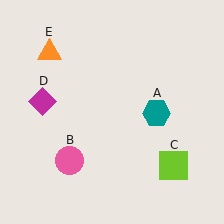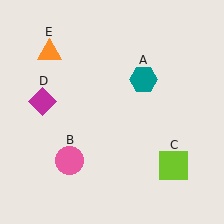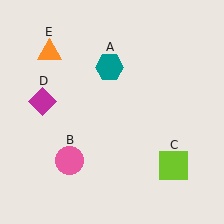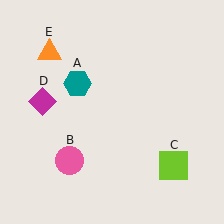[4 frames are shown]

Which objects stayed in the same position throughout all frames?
Pink circle (object B) and lime square (object C) and magenta diamond (object D) and orange triangle (object E) remained stationary.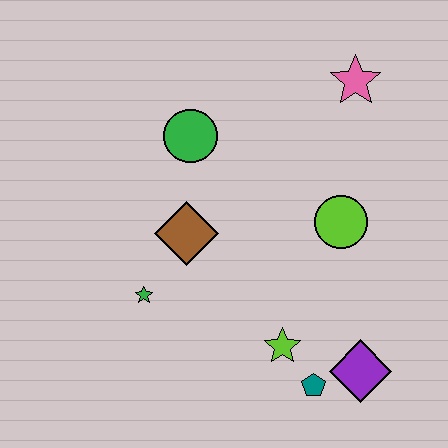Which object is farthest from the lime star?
The pink star is farthest from the lime star.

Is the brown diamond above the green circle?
No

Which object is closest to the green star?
The brown diamond is closest to the green star.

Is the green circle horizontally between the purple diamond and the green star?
Yes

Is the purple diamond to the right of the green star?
Yes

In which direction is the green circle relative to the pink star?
The green circle is to the left of the pink star.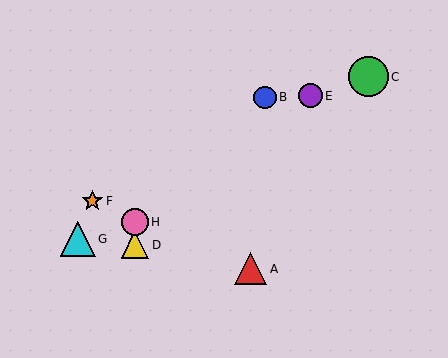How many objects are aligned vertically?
2 objects (D, H) are aligned vertically.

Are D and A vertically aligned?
No, D is at x≈135 and A is at x≈251.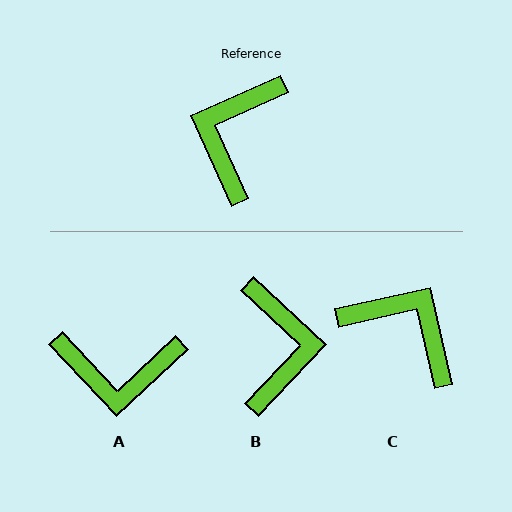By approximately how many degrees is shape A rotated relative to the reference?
Approximately 109 degrees counter-clockwise.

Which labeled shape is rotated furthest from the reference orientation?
B, about 157 degrees away.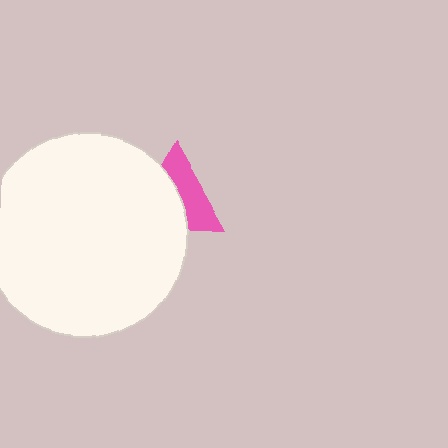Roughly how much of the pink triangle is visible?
About half of it is visible (roughly 47%).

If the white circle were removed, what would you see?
You would see the complete pink triangle.